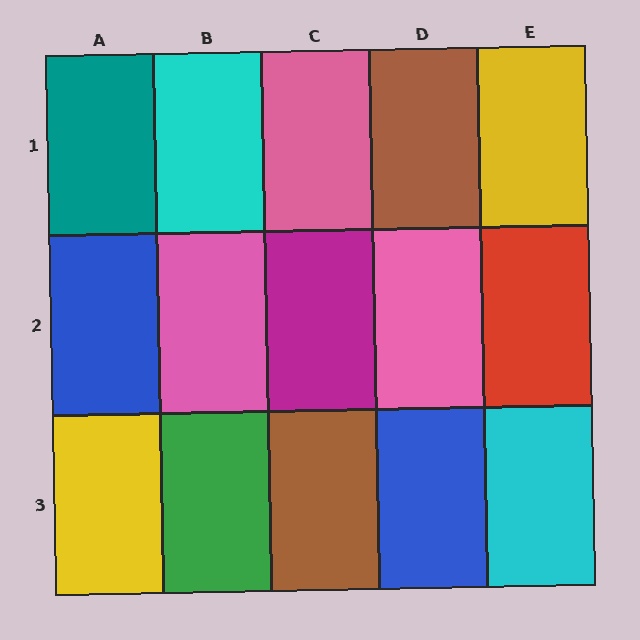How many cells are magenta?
1 cell is magenta.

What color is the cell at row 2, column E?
Red.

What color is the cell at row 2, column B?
Pink.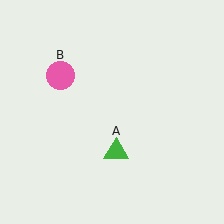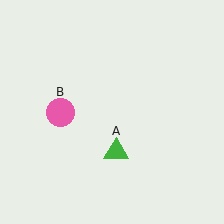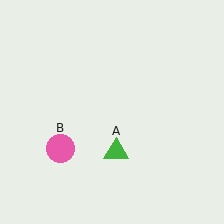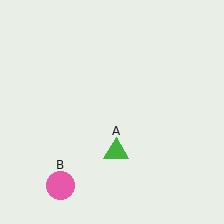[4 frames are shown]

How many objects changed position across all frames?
1 object changed position: pink circle (object B).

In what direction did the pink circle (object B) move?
The pink circle (object B) moved down.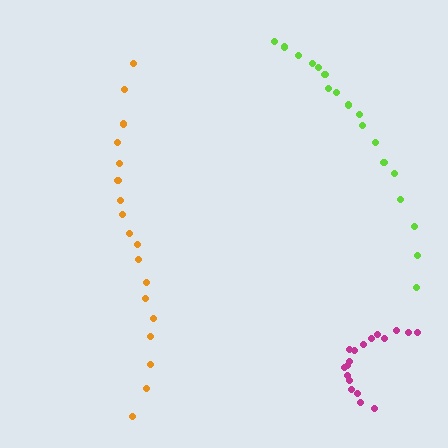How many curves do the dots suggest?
There are 3 distinct paths.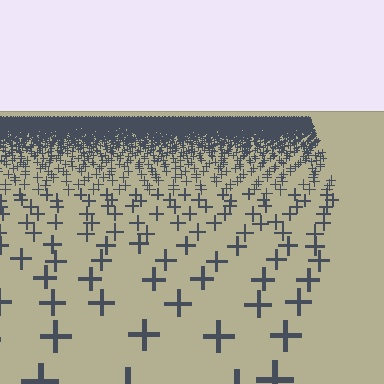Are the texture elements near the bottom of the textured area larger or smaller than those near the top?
Larger. Near the bottom, elements are closer to the viewer and appear at a bigger on-screen size.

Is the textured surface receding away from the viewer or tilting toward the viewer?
The surface is receding away from the viewer. Texture elements get smaller and denser toward the top.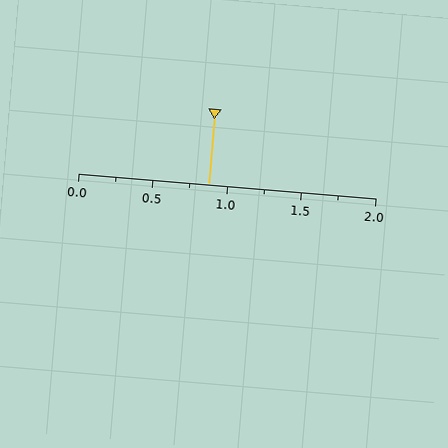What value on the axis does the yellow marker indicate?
The marker indicates approximately 0.88.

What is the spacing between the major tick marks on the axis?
The major ticks are spaced 0.5 apart.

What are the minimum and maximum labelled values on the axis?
The axis runs from 0.0 to 2.0.